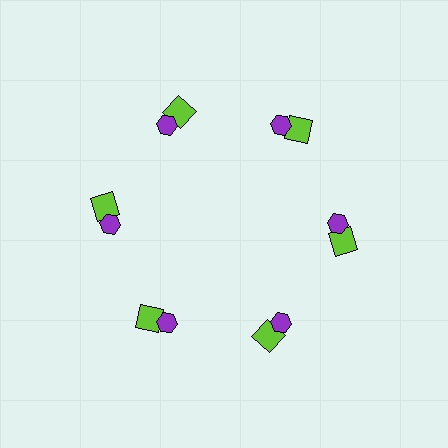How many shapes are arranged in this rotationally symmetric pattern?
There are 12 shapes, arranged in 6 groups of 2.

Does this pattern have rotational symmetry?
Yes, this pattern has 6-fold rotational symmetry. It looks the same after rotating 60 degrees around the center.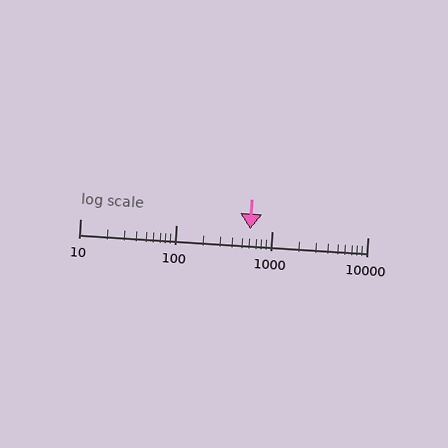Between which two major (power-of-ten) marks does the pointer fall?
The pointer is between 100 and 1000.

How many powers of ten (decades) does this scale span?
The scale spans 3 decades, from 10 to 10000.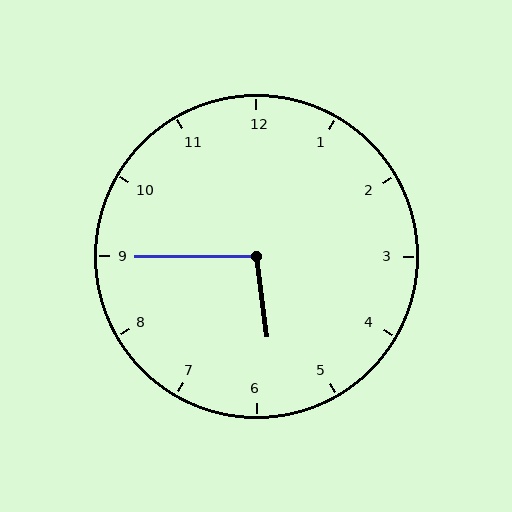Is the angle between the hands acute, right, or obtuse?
It is obtuse.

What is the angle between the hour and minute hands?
Approximately 98 degrees.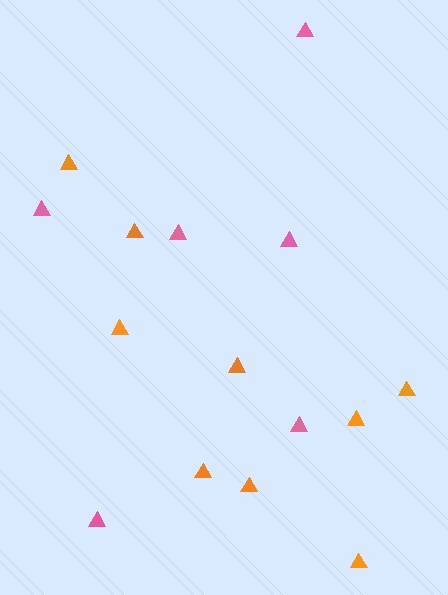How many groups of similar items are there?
There are 2 groups: one group of orange triangles (9) and one group of pink triangles (6).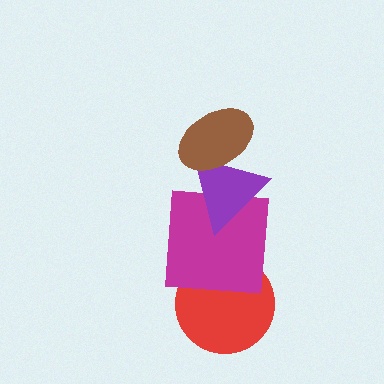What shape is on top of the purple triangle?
The brown ellipse is on top of the purple triangle.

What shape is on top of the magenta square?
The purple triangle is on top of the magenta square.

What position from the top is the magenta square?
The magenta square is 3rd from the top.